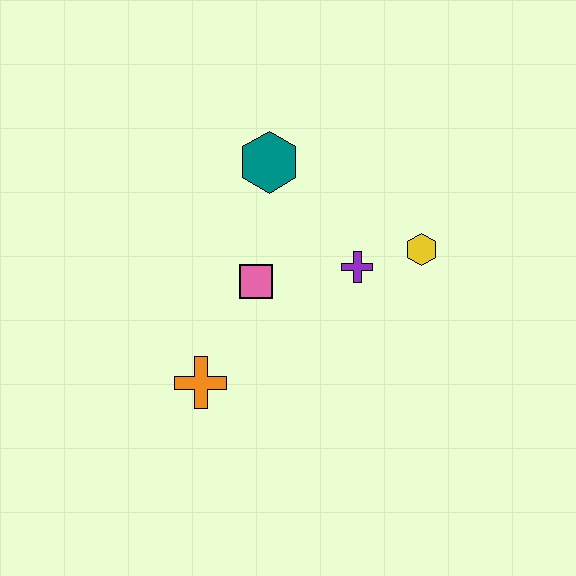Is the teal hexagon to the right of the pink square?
Yes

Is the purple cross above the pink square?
Yes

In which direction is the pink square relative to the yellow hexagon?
The pink square is to the left of the yellow hexagon.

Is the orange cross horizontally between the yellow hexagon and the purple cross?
No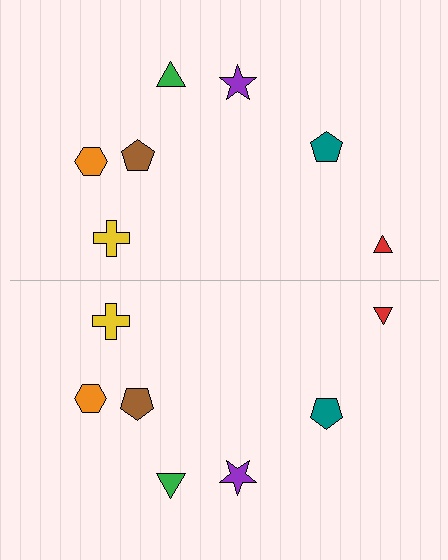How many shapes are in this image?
There are 14 shapes in this image.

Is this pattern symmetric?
Yes, this pattern has bilateral (reflection) symmetry.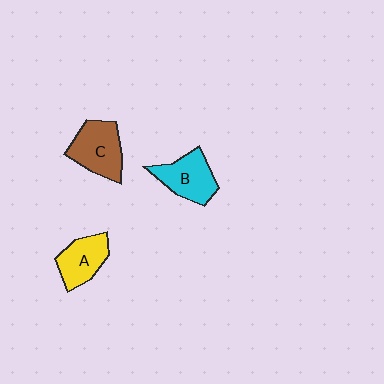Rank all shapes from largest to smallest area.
From largest to smallest: C (brown), B (cyan), A (yellow).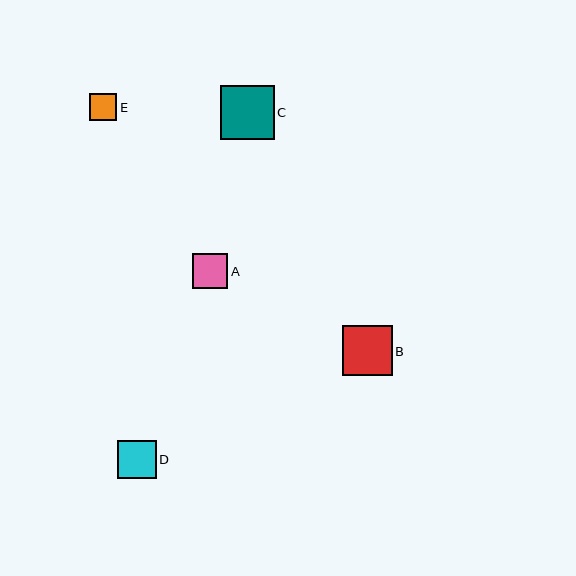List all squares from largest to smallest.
From largest to smallest: C, B, D, A, E.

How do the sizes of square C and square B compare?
Square C and square B are approximately the same size.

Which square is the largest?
Square C is the largest with a size of approximately 54 pixels.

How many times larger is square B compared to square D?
Square B is approximately 1.3 times the size of square D.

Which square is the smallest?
Square E is the smallest with a size of approximately 27 pixels.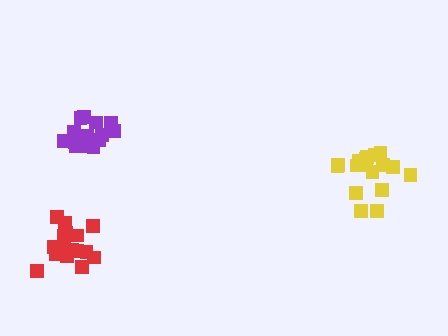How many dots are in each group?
Group 1: 17 dots, Group 2: 16 dots, Group 3: 17 dots (50 total).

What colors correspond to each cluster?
The clusters are colored: yellow, purple, red.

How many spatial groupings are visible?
There are 3 spatial groupings.